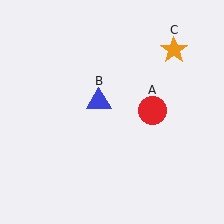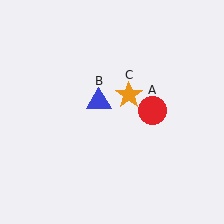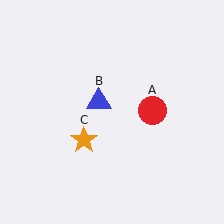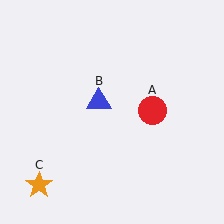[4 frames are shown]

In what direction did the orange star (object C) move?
The orange star (object C) moved down and to the left.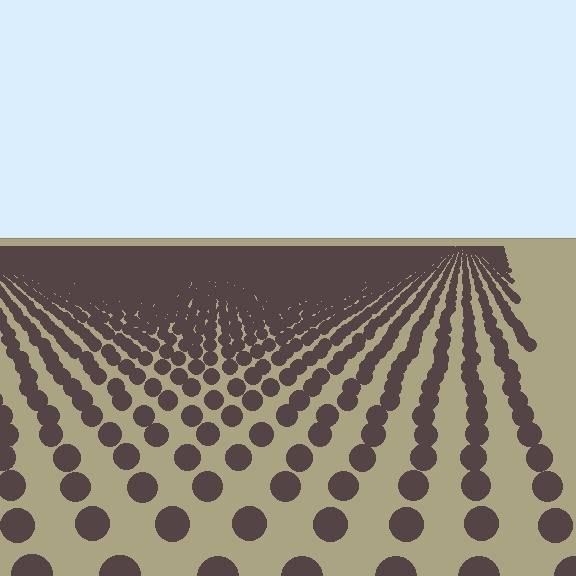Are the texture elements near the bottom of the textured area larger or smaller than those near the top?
Larger. Near the bottom, elements are closer to the viewer and appear at a bigger on-screen size.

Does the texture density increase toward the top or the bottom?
Density increases toward the top.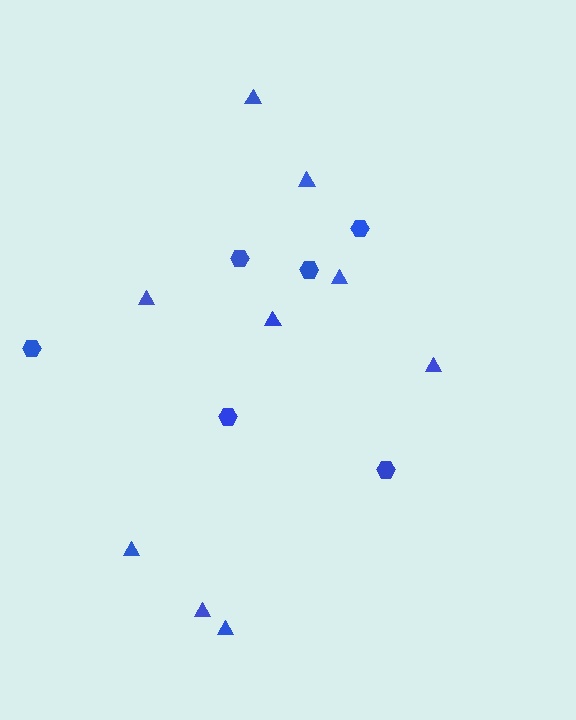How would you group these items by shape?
There are 2 groups: one group of hexagons (6) and one group of triangles (9).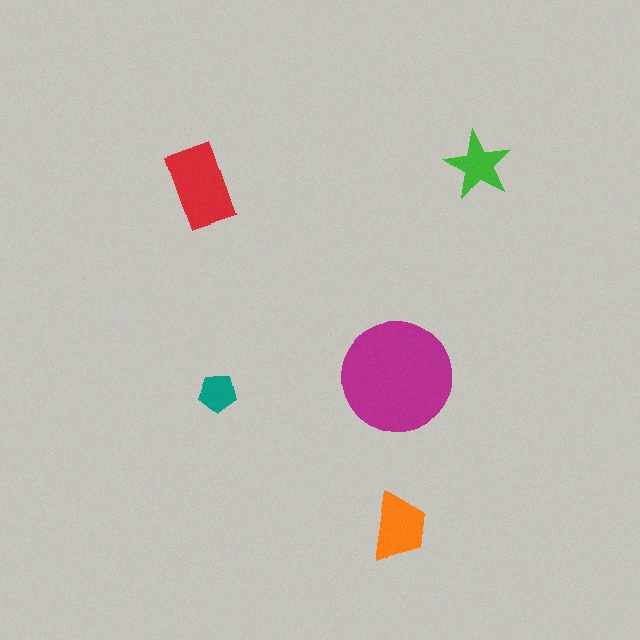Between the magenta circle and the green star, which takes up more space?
The magenta circle.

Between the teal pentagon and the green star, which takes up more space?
The green star.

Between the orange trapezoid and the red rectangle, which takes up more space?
The red rectangle.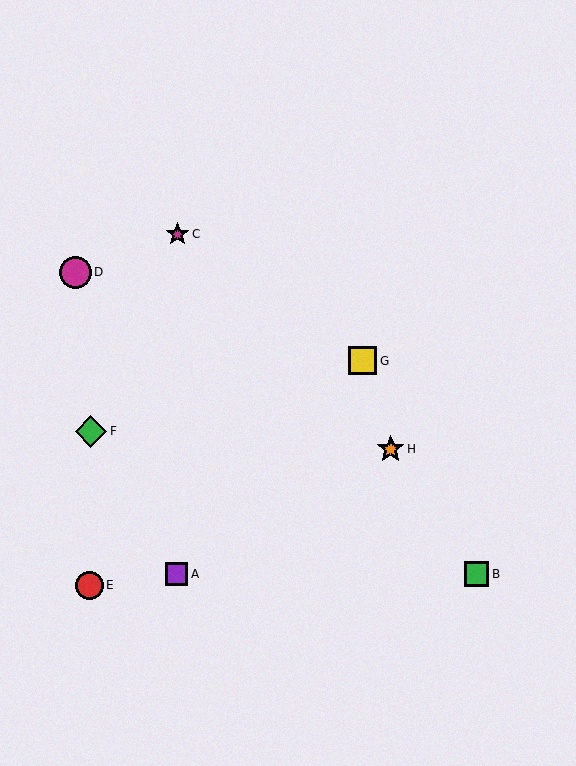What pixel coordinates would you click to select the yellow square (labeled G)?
Click at (363, 361) to select the yellow square G.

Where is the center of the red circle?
The center of the red circle is at (89, 585).